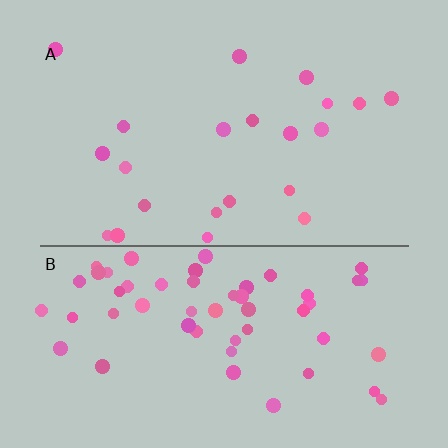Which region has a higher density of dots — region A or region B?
B (the bottom).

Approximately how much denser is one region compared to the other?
Approximately 2.6× — region B over region A.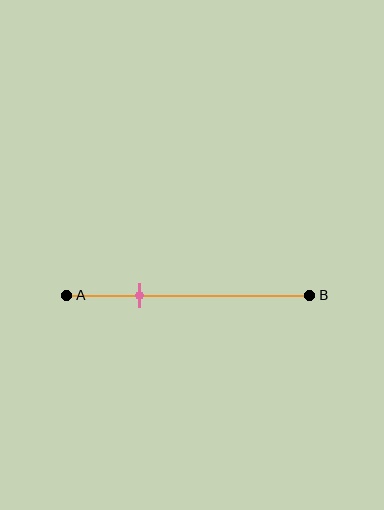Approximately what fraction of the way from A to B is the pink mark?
The pink mark is approximately 30% of the way from A to B.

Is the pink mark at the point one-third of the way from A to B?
No, the mark is at about 30% from A, not at the 33% one-third point.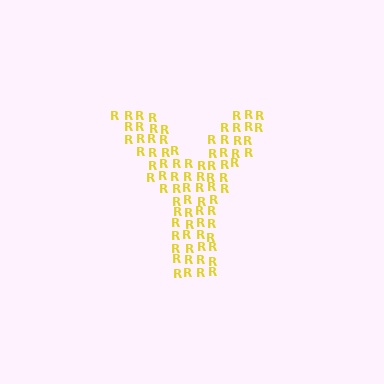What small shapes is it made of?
It is made of small letter R's.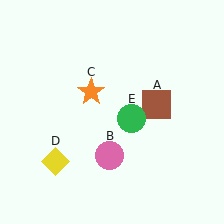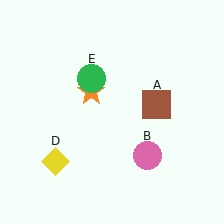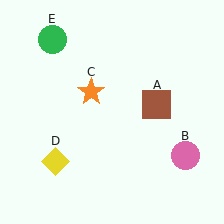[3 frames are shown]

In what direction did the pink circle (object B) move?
The pink circle (object B) moved right.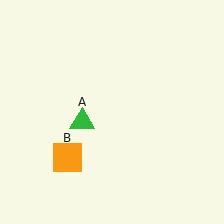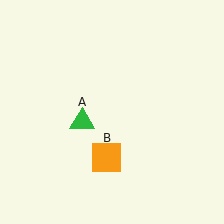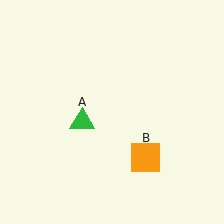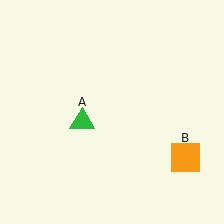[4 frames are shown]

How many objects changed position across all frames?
1 object changed position: orange square (object B).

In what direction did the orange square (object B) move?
The orange square (object B) moved right.